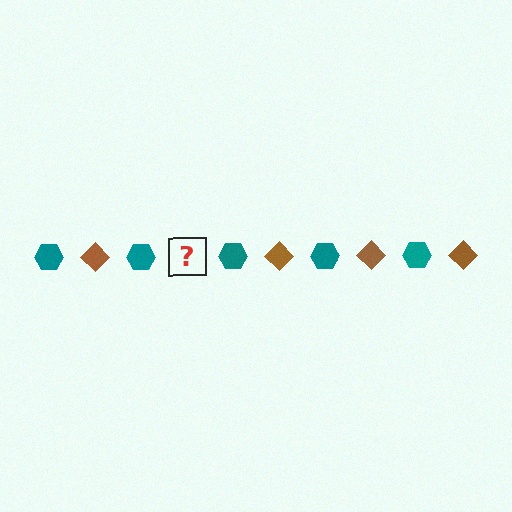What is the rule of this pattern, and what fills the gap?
The rule is that the pattern alternates between teal hexagon and brown diamond. The gap should be filled with a brown diamond.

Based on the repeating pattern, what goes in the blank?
The blank should be a brown diamond.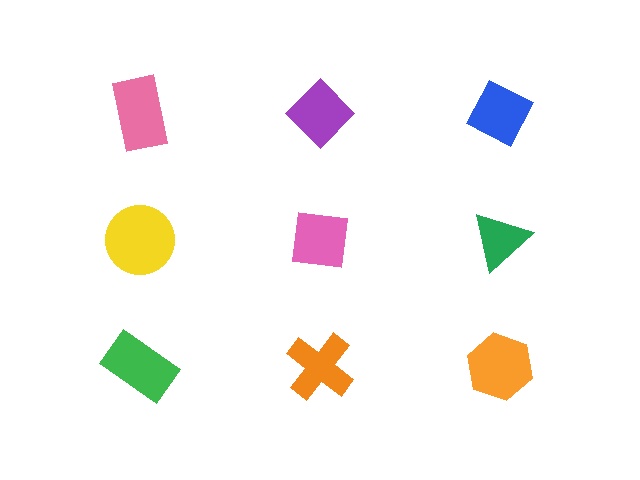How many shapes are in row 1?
3 shapes.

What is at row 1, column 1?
A pink rectangle.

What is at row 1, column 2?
A purple diamond.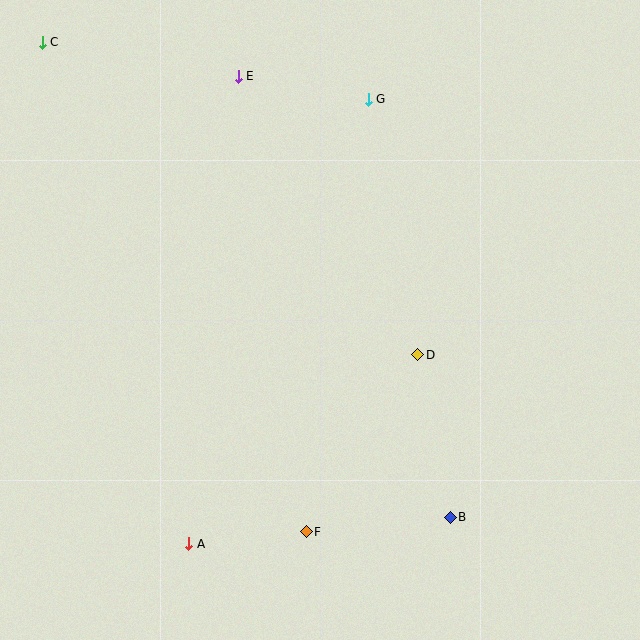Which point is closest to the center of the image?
Point D at (418, 355) is closest to the center.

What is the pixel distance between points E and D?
The distance between E and D is 331 pixels.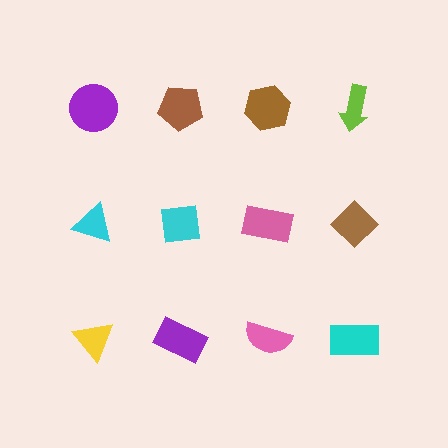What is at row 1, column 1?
A purple circle.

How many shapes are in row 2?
4 shapes.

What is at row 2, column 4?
A brown diamond.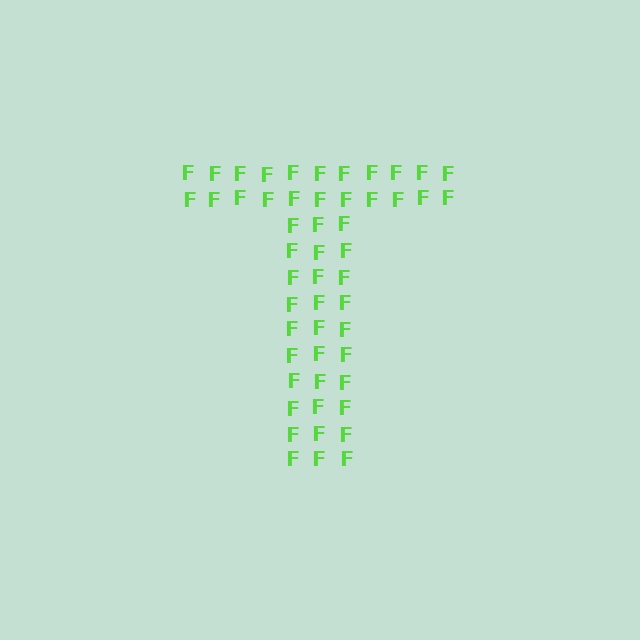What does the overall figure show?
The overall figure shows the letter T.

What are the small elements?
The small elements are letter F's.